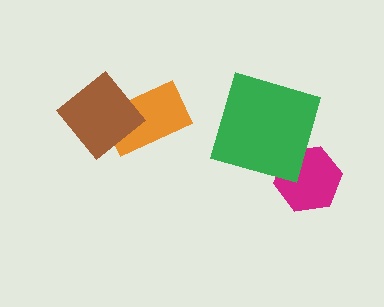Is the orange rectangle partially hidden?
Yes, it is partially covered by another shape.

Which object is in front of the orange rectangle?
The brown diamond is in front of the orange rectangle.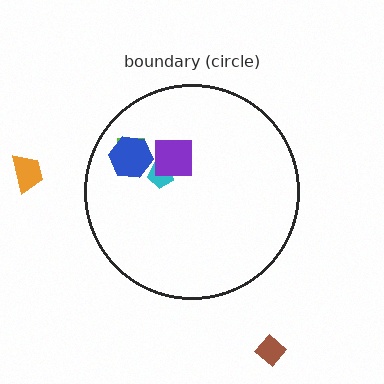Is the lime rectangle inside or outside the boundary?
Inside.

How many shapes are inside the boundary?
4 inside, 2 outside.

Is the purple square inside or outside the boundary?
Inside.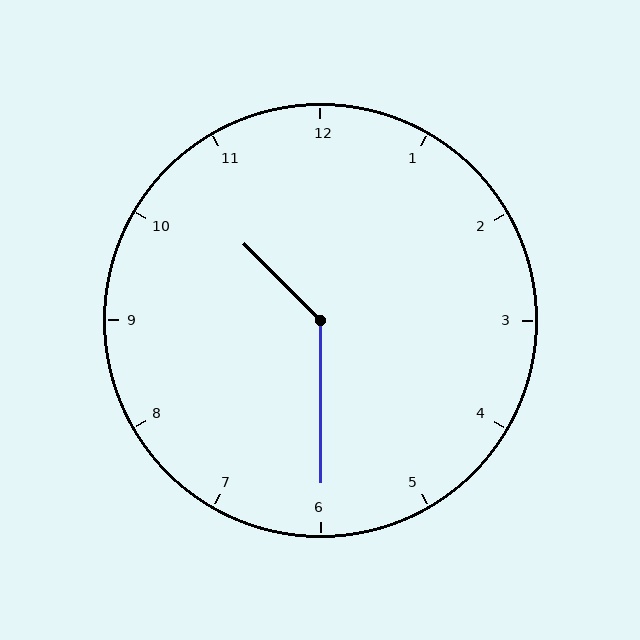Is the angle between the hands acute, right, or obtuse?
It is obtuse.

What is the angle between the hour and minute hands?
Approximately 135 degrees.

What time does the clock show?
10:30.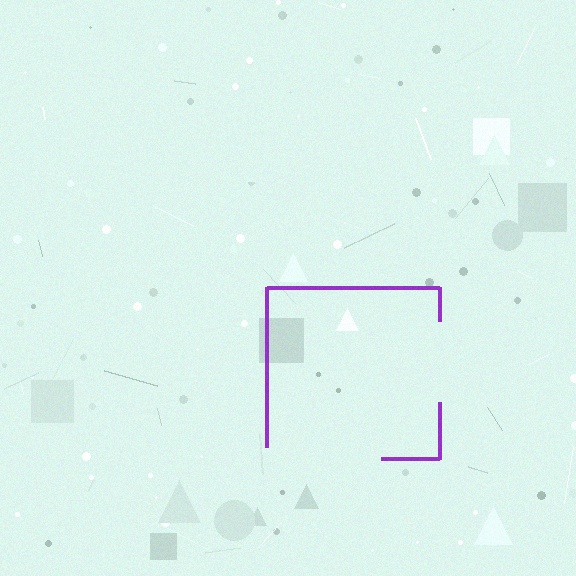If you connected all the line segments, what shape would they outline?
They would outline a square.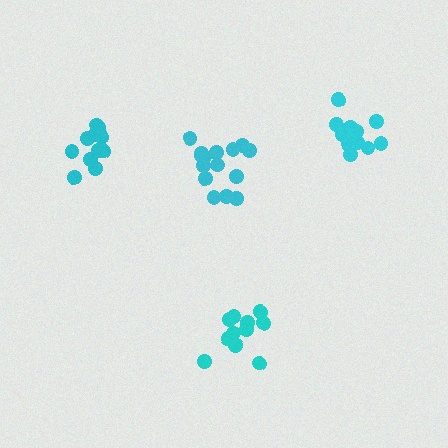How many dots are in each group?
Group 1: 11 dots, Group 2: 14 dots, Group 3: 11 dots, Group 4: 15 dots (51 total).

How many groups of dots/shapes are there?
There are 4 groups.